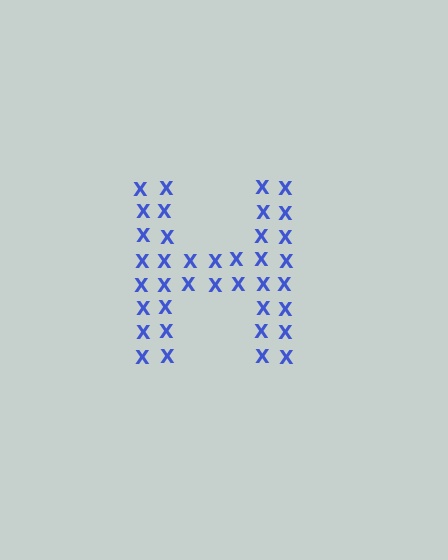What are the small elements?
The small elements are letter X's.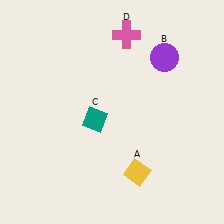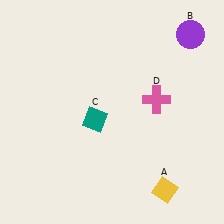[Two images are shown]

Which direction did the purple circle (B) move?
The purple circle (B) moved right.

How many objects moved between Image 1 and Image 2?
3 objects moved between the two images.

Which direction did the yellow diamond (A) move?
The yellow diamond (A) moved right.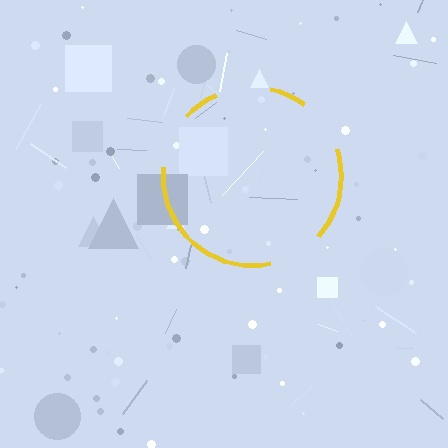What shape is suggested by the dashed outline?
The dashed outline suggests a circle.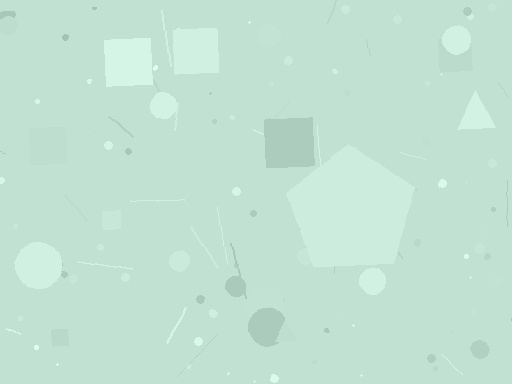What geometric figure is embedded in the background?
A pentagon is embedded in the background.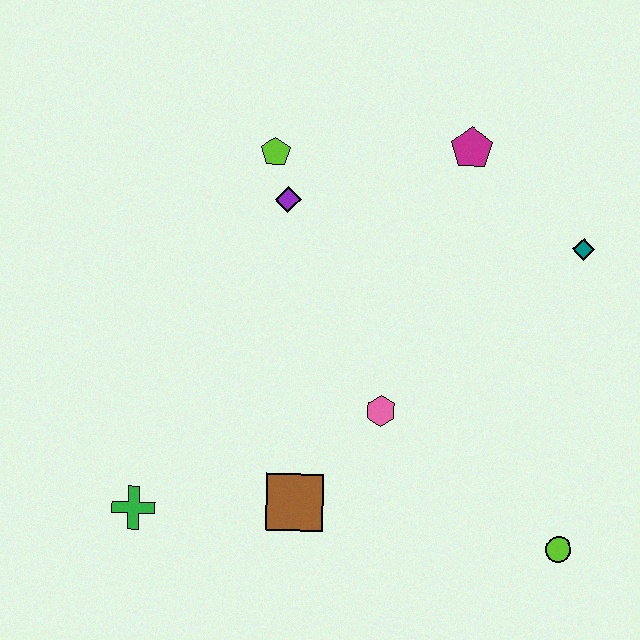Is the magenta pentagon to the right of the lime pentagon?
Yes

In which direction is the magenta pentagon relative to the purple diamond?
The magenta pentagon is to the right of the purple diamond.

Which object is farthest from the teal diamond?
The green cross is farthest from the teal diamond.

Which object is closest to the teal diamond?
The magenta pentagon is closest to the teal diamond.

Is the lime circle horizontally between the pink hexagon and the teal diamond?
Yes